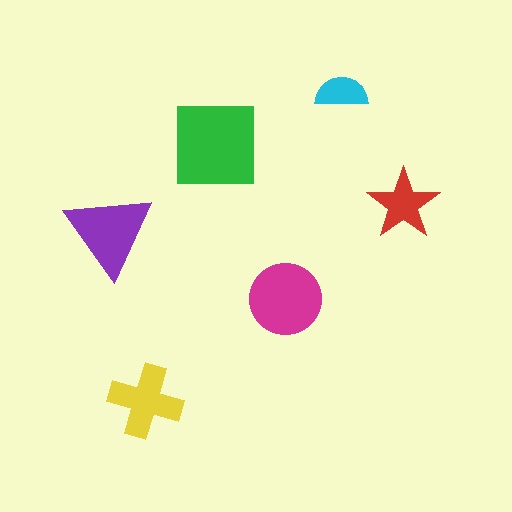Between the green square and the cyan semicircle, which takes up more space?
The green square.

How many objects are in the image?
There are 6 objects in the image.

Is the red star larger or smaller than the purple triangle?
Smaller.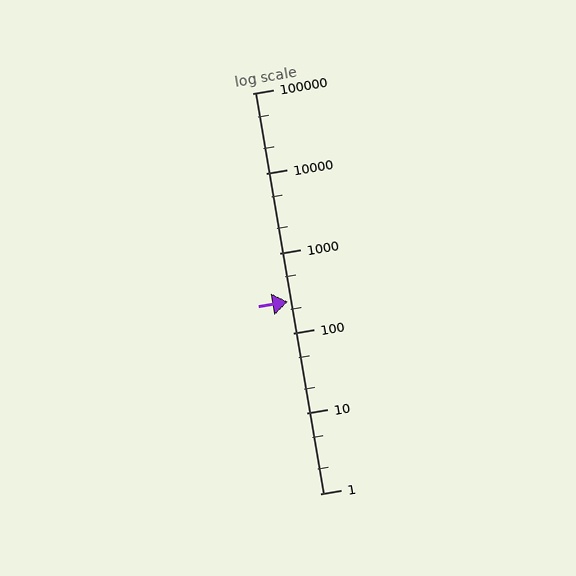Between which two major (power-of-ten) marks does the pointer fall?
The pointer is between 100 and 1000.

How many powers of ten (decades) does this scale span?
The scale spans 5 decades, from 1 to 100000.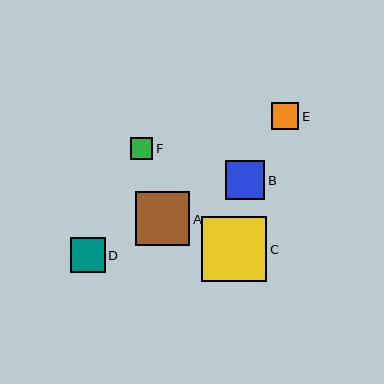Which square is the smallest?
Square F is the smallest with a size of approximately 22 pixels.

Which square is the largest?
Square C is the largest with a size of approximately 65 pixels.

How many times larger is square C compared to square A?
Square C is approximately 1.2 times the size of square A.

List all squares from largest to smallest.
From largest to smallest: C, A, B, D, E, F.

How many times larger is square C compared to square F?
Square C is approximately 3.0 times the size of square F.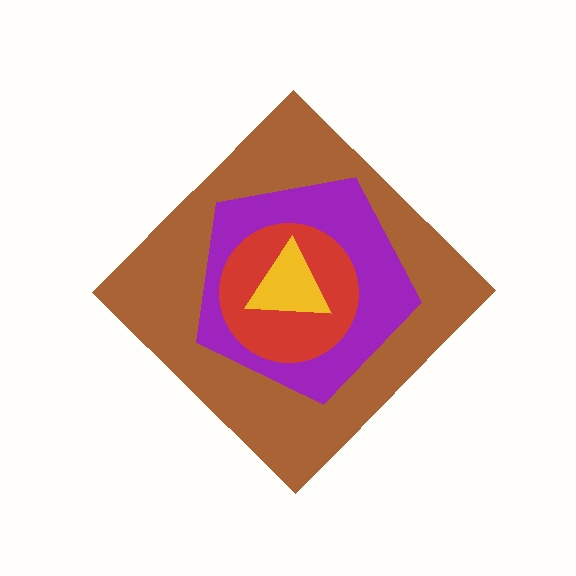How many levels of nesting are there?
4.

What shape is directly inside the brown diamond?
The purple pentagon.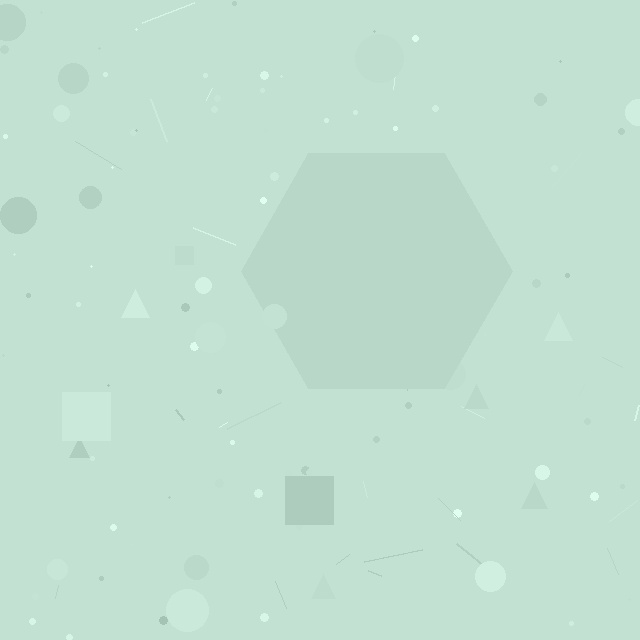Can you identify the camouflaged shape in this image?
The camouflaged shape is a hexagon.